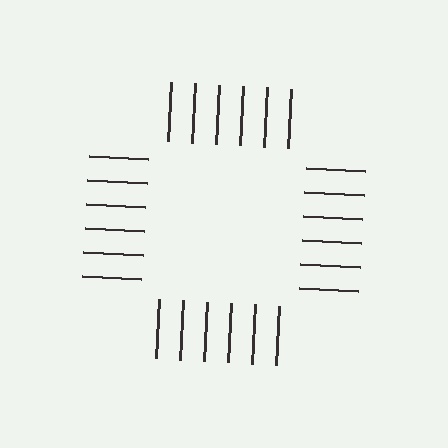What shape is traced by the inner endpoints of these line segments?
An illusory square — the line segments terminate on its edges but no continuous stroke is drawn.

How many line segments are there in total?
24 — 6 along each of the 4 edges.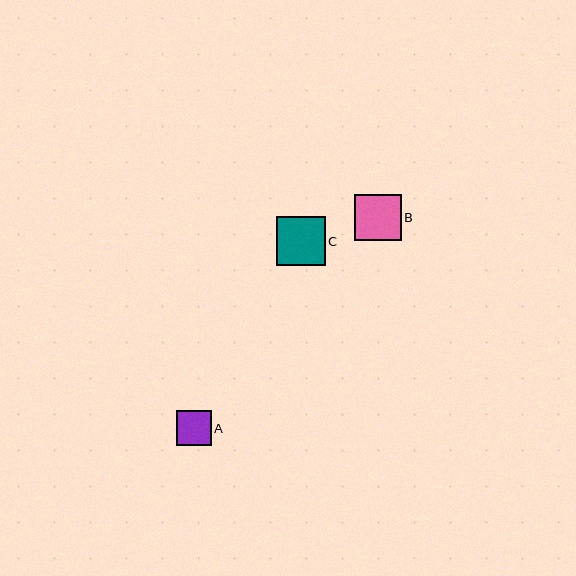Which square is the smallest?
Square A is the smallest with a size of approximately 35 pixels.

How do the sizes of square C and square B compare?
Square C and square B are approximately the same size.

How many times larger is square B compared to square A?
Square B is approximately 1.3 times the size of square A.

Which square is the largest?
Square C is the largest with a size of approximately 49 pixels.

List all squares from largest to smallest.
From largest to smallest: C, B, A.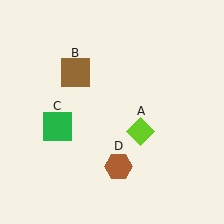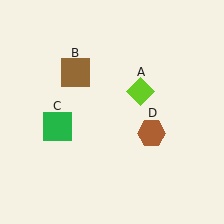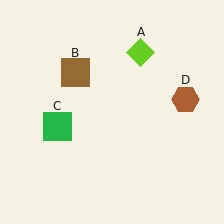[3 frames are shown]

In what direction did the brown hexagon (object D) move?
The brown hexagon (object D) moved up and to the right.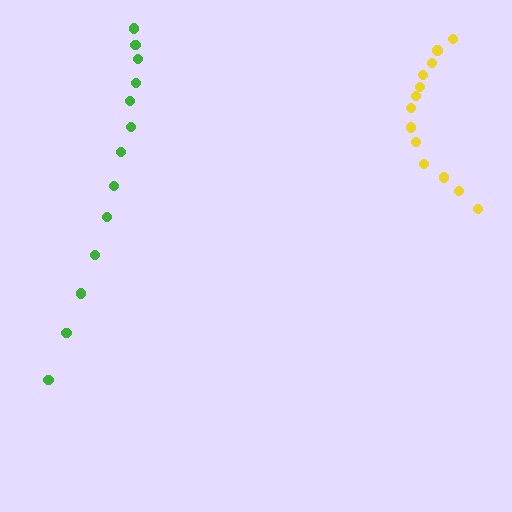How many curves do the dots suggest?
There are 2 distinct paths.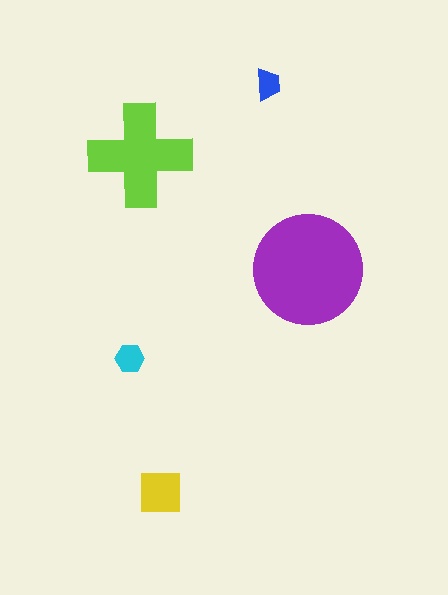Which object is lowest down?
The yellow square is bottommost.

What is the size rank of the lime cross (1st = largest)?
2nd.